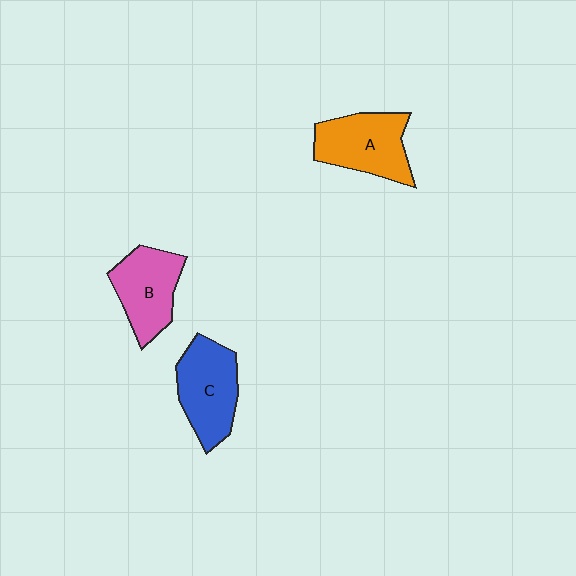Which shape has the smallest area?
Shape B (pink).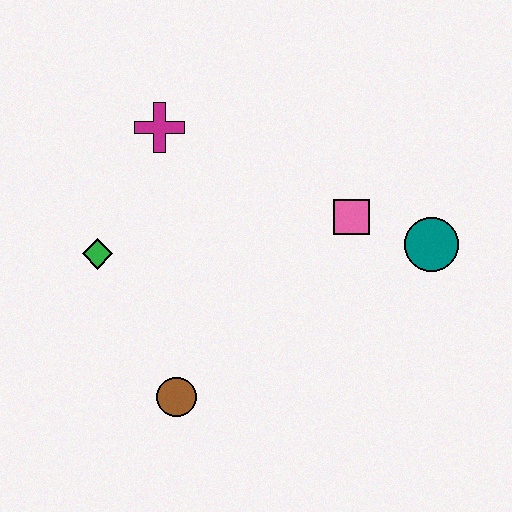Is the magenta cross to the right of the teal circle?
No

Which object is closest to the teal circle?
The pink square is closest to the teal circle.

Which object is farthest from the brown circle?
The teal circle is farthest from the brown circle.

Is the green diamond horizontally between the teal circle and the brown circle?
No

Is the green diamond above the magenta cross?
No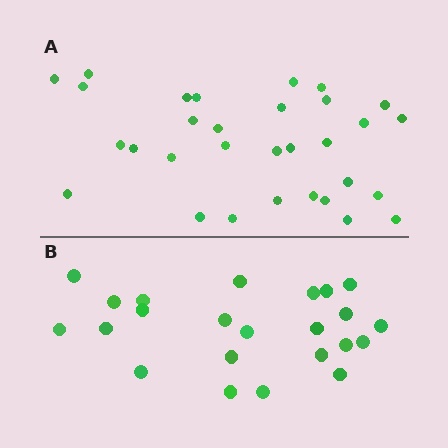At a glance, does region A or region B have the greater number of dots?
Region A (the top region) has more dots.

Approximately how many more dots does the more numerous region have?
Region A has roughly 8 or so more dots than region B.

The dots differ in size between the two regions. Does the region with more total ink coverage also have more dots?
No. Region B has more total ink coverage because its dots are larger, but region A actually contains more individual dots. Total area can be misleading — the number of items is what matters here.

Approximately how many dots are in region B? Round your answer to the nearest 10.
About 20 dots. (The exact count is 23, which rounds to 20.)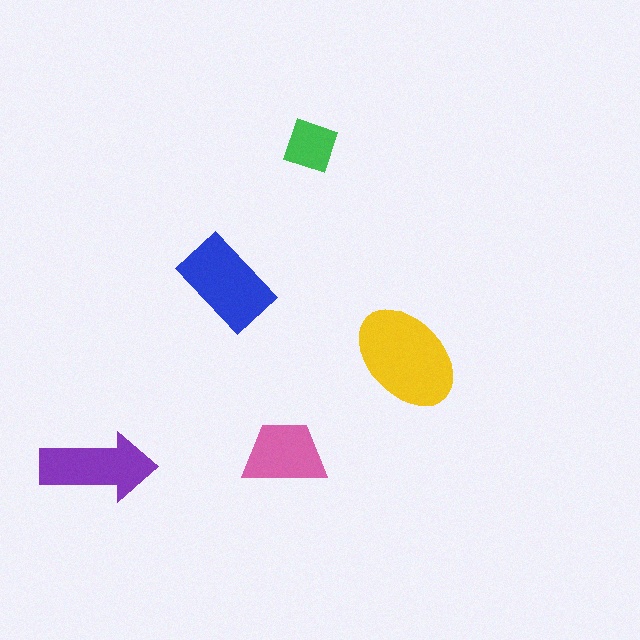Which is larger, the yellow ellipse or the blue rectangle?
The yellow ellipse.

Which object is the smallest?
The green square.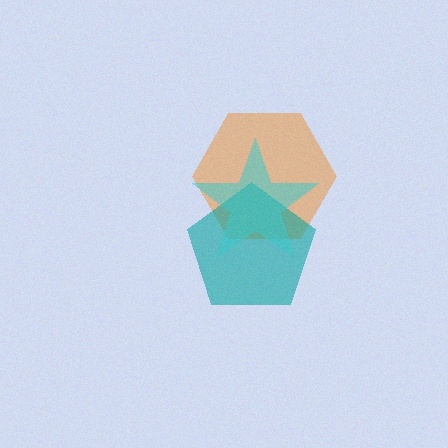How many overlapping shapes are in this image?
There are 3 overlapping shapes in the image.